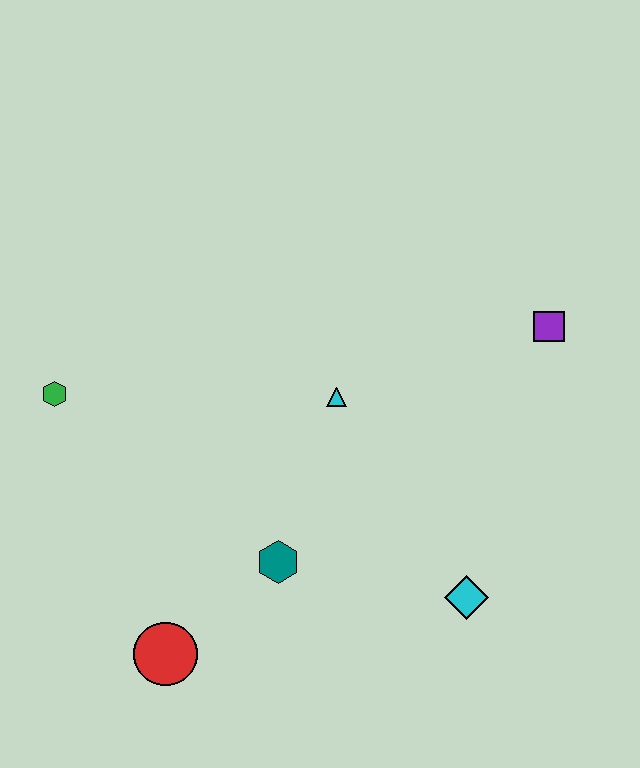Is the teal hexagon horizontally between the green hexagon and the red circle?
No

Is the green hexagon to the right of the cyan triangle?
No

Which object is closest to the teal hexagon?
The red circle is closest to the teal hexagon.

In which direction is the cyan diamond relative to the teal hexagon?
The cyan diamond is to the right of the teal hexagon.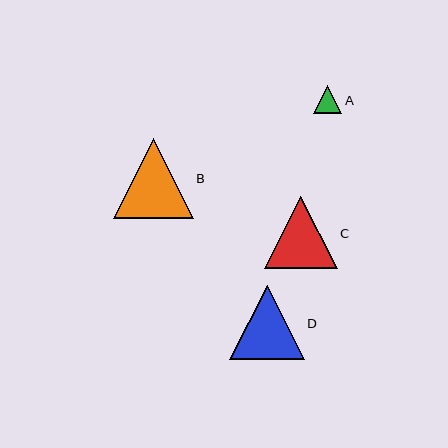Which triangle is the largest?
Triangle B is the largest with a size of approximately 80 pixels.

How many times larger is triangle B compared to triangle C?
Triangle B is approximately 1.1 times the size of triangle C.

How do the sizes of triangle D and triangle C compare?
Triangle D and triangle C are approximately the same size.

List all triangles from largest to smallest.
From largest to smallest: B, D, C, A.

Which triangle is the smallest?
Triangle A is the smallest with a size of approximately 28 pixels.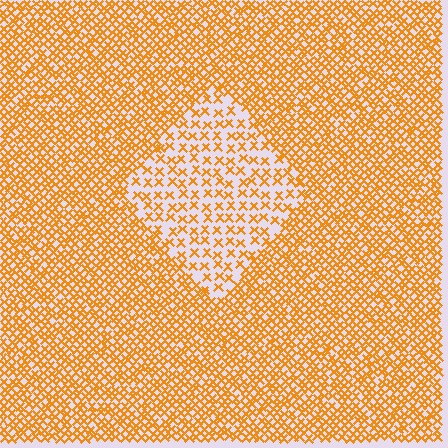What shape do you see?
I see a diamond.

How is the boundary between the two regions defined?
The boundary is defined by a change in element density (approximately 2.2x ratio). All elements are the same color, size, and shape.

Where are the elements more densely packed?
The elements are more densely packed outside the diamond boundary.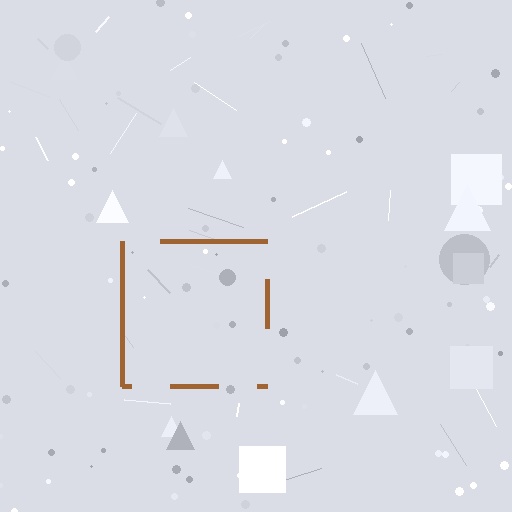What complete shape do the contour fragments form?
The contour fragments form a square.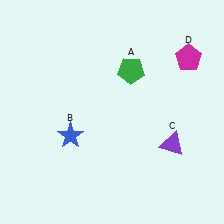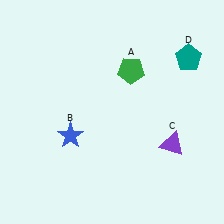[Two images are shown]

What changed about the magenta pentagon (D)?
In Image 1, D is magenta. In Image 2, it changed to teal.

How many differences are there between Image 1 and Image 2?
There is 1 difference between the two images.